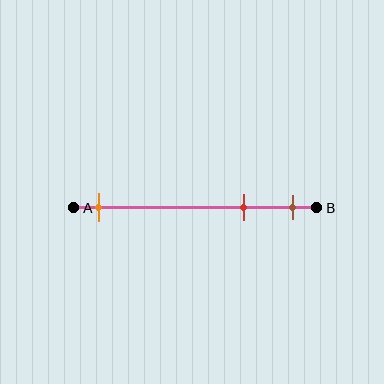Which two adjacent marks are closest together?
The red and brown marks are the closest adjacent pair.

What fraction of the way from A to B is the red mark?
The red mark is approximately 70% (0.7) of the way from A to B.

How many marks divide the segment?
There are 3 marks dividing the segment.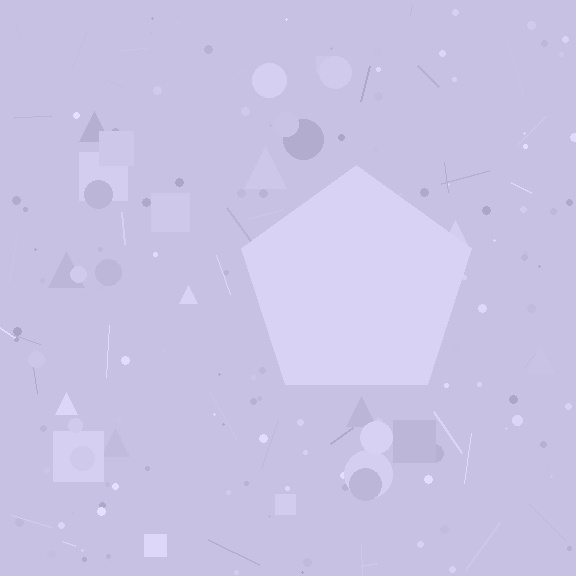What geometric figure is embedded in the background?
A pentagon is embedded in the background.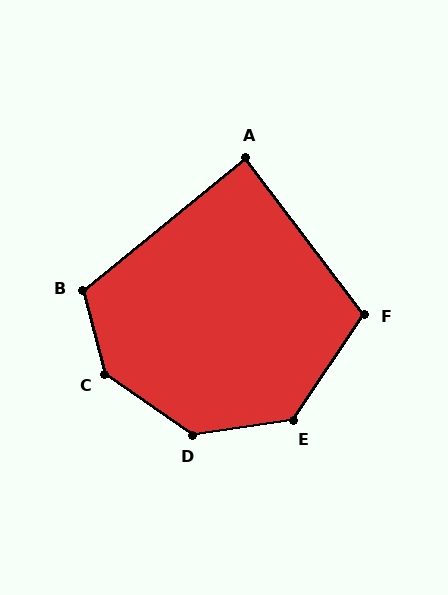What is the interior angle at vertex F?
Approximately 109 degrees (obtuse).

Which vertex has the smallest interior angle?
A, at approximately 88 degrees.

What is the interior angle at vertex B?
Approximately 114 degrees (obtuse).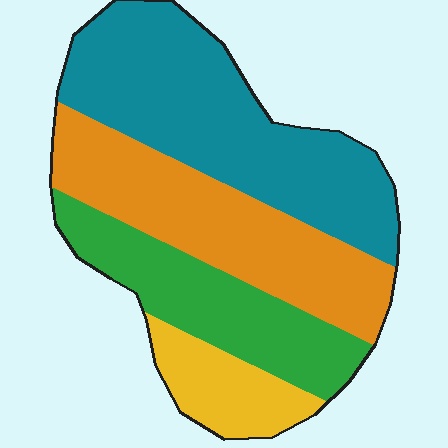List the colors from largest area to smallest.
From largest to smallest: teal, orange, green, yellow.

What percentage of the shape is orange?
Orange takes up between a sixth and a third of the shape.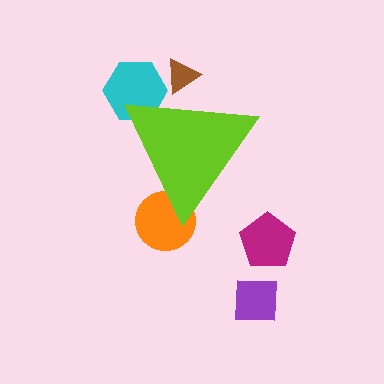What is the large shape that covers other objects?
A lime triangle.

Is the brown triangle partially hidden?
Yes, the brown triangle is partially hidden behind the lime triangle.